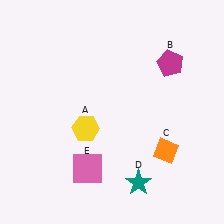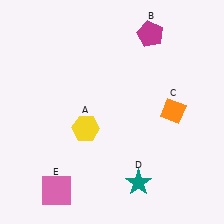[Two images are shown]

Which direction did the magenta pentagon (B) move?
The magenta pentagon (B) moved up.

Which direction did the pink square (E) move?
The pink square (E) moved left.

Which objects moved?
The objects that moved are: the magenta pentagon (B), the orange diamond (C), the pink square (E).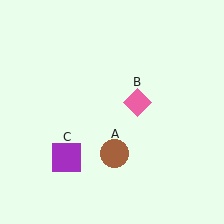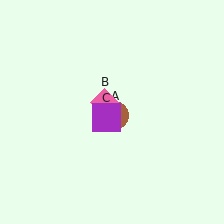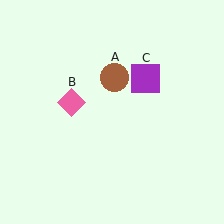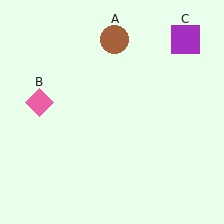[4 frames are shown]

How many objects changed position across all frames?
3 objects changed position: brown circle (object A), pink diamond (object B), purple square (object C).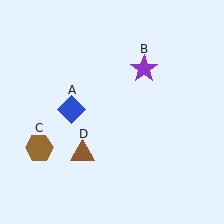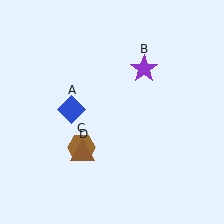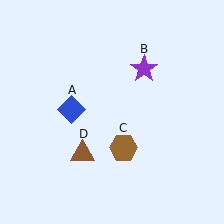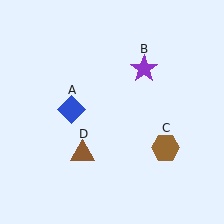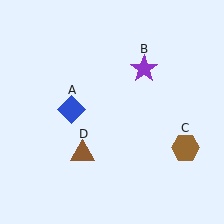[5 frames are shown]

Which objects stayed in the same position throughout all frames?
Blue diamond (object A) and purple star (object B) and brown triangle (object D) remained stationary.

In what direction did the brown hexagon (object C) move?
The brown hexagon (object C) moved right.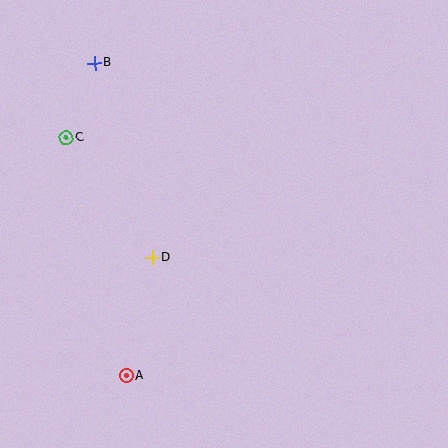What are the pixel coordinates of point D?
Point D is at (152, 258).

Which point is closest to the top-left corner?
Point B is closest to the top-left corner.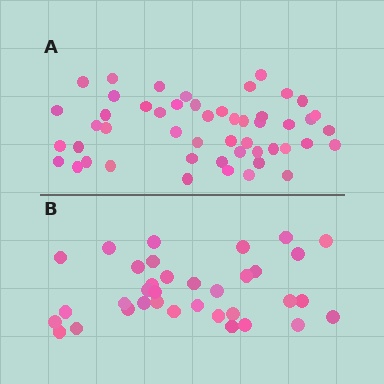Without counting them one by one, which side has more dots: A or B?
Region A (the top region) has more dots.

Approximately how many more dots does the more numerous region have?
Region A has approximately 15 more dots than region B.